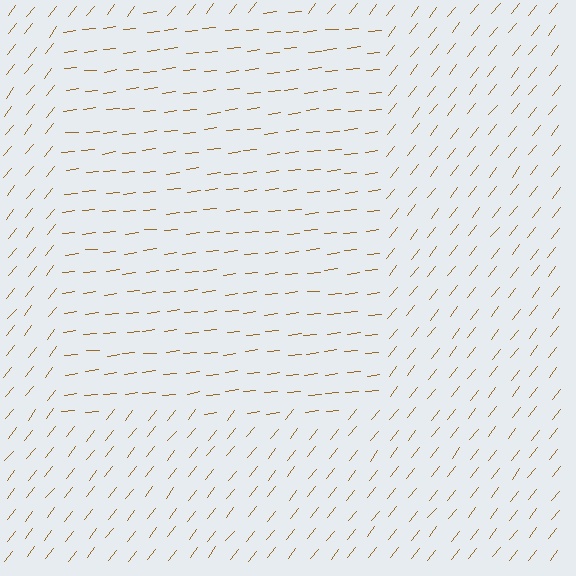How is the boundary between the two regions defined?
The boundary is defined purely by a change in line orientation (approximately 45 degrees difference). All lines are the same color and thickness.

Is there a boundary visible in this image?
Yes, there is a texture boundary formed by a change in line orientation.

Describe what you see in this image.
The image is filled with small brown line segments. A rectangle region in the image has lines oriented differently from the surrounding lines, creating a visible texture boundary.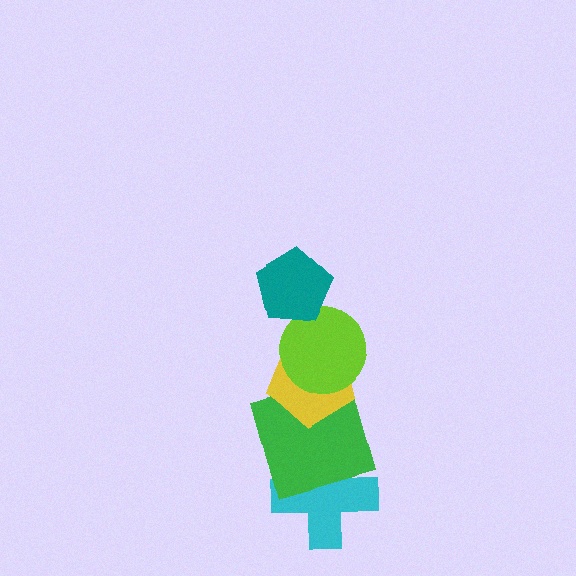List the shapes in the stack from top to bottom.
From top to bottom: the teal pentagon, the lime circle, the yellow pentagon, the green square, the cyan cross.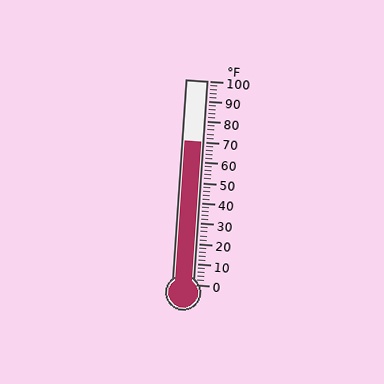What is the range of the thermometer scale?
The thermometer scale ranges from 0°F to 100°F.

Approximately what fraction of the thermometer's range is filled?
The thermometer is filled to approximately 70% of its range.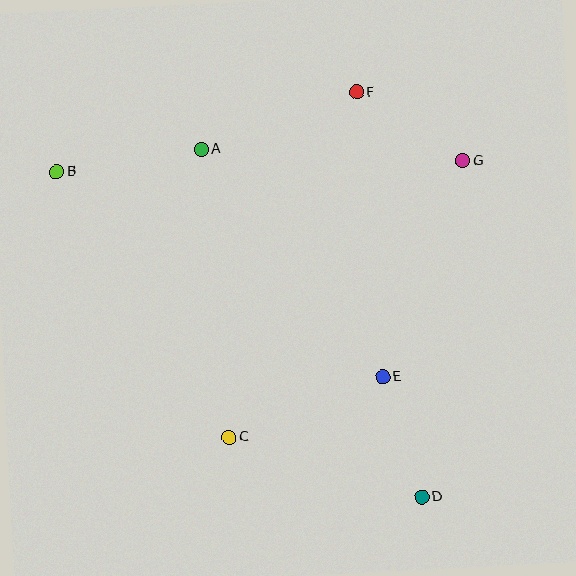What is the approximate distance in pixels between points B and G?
The distance between B and G is approximately 406 pixels.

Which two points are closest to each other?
Points D and E are closest to each other.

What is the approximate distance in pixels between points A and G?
The distance between A and G is approximately 262 pixels.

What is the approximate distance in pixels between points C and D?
The distance between C and D is approximately 202 pixels.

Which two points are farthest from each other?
Points B and D are farthest from each other.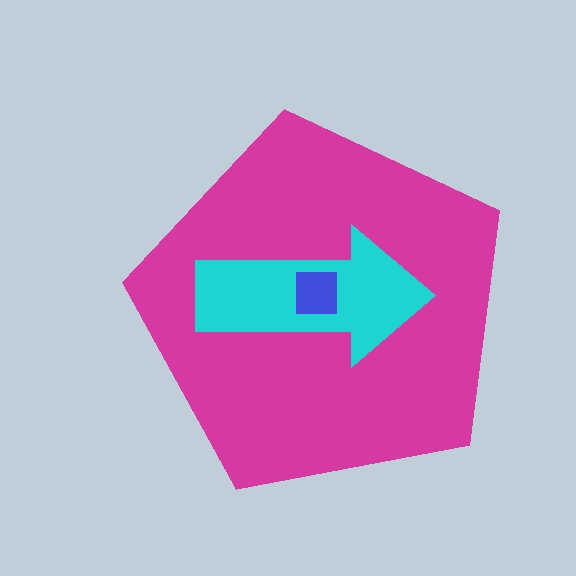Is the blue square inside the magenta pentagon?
Yes.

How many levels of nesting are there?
3.